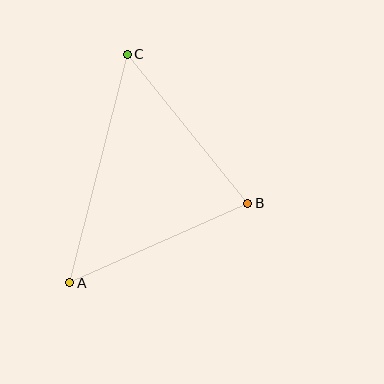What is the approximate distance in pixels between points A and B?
The distance between A and B is approximately 195 pixels.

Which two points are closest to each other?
Points B and C are closest to each other.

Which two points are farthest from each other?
Points A and C are farthest from each other.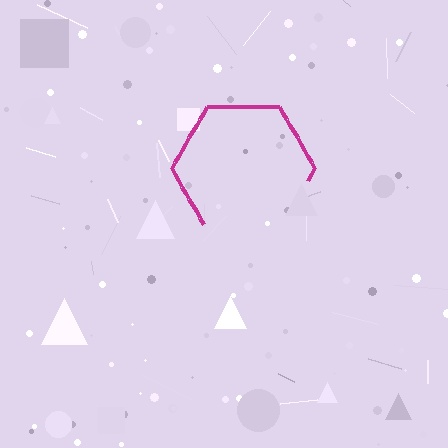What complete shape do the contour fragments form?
The contour fragments form a hexagon.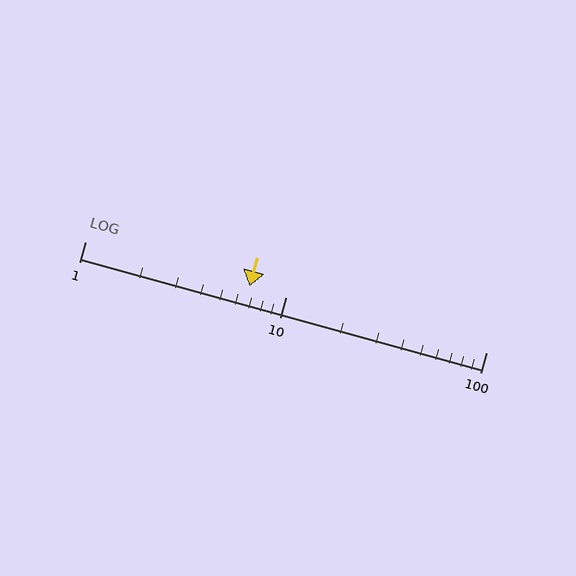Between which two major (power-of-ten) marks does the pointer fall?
The pointer is between 1 and 10.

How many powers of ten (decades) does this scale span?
The scale spans 2 decades, from 1 to 100.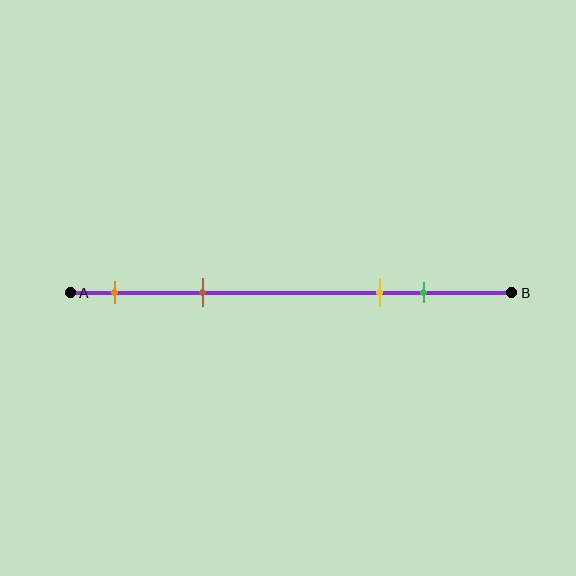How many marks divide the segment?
There are 4 marks dividing the segment.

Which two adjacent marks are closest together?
The yellow and green marks are the closest adjacent pair.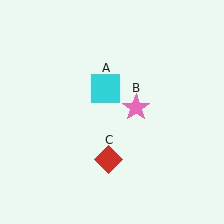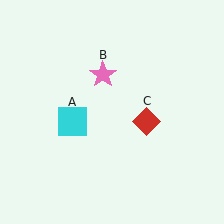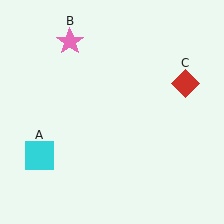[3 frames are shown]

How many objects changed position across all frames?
3 objects changed position: cyan square (object A), pink star (object B), red diamond (object C).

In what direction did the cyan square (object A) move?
The cyan square (object A) moved down and to the left.